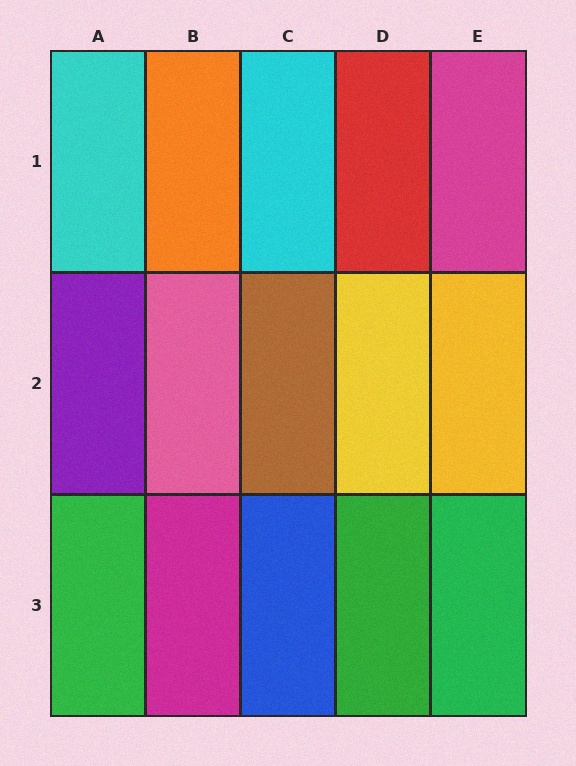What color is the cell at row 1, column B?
Orange.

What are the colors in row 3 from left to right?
Green, magenta, blue, green, green.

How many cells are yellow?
2 cells are yellow.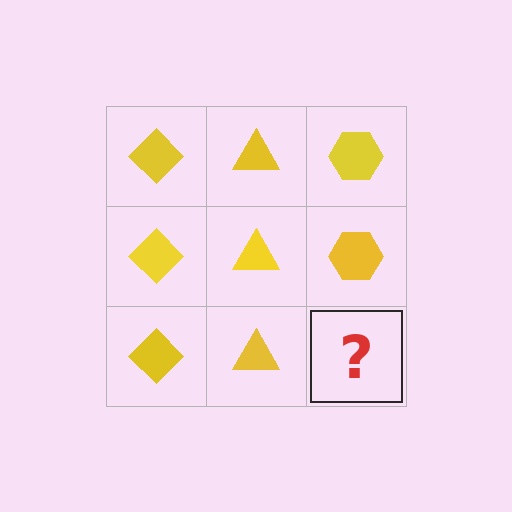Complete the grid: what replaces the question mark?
The question mark should be replaced with a yellow hexagon.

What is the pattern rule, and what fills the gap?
The rule is that each column has a consistent shape. The gap should be filled with a yellow hexagon.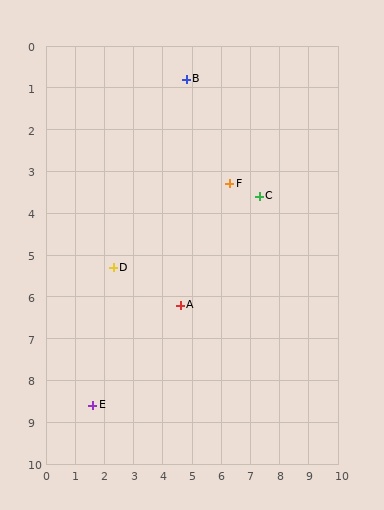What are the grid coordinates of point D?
Point D is at approximately (2.3, 5.3).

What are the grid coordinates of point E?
Point E is at approximately (1.6, 8.6).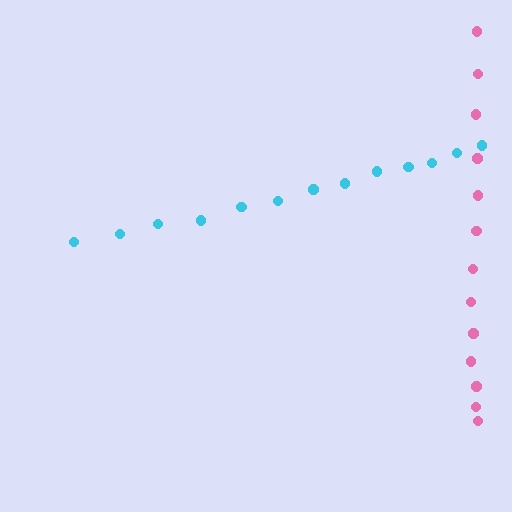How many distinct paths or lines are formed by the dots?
There are 2 distinct paths.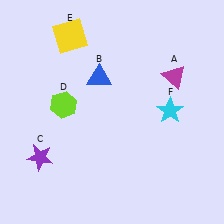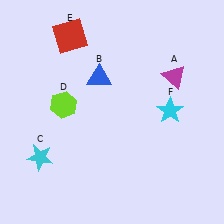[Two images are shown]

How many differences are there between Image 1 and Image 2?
There are 2 differences between the two images.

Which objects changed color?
C changed from purple to cyan. E changed from yellow to red.